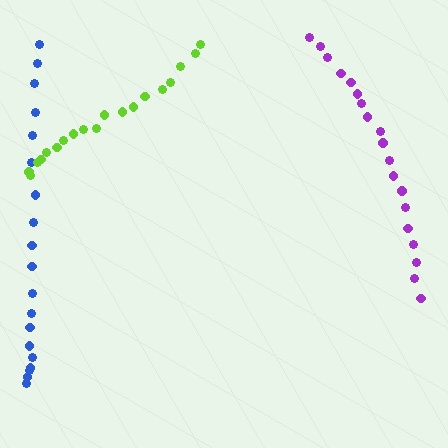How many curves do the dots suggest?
There are 3 distinct paths.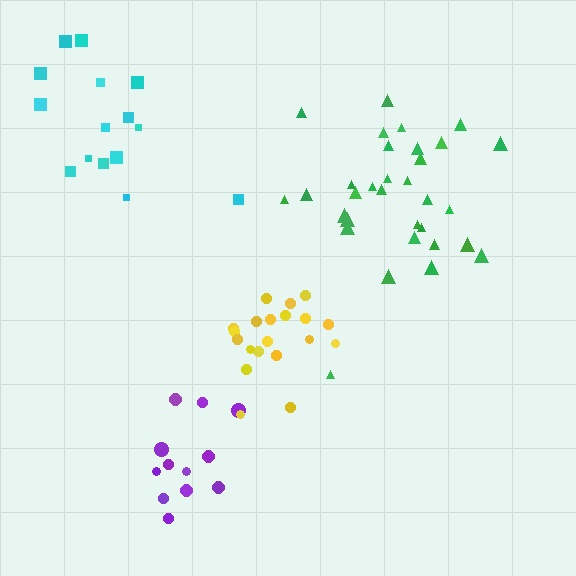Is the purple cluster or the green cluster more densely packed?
Green.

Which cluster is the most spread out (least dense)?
Cyan.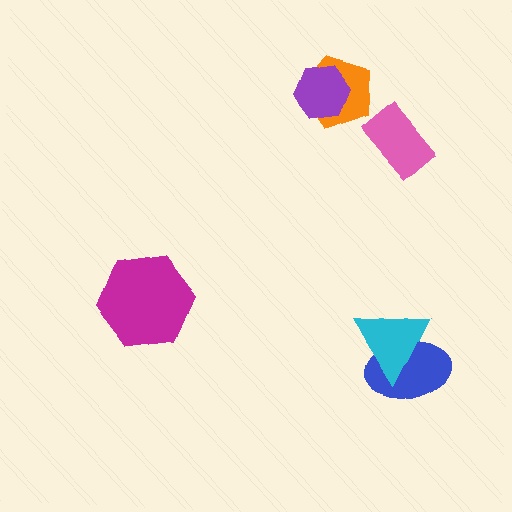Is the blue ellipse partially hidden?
Yes, it is partially covered by another shape.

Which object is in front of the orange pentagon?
The purple hexagon is in front of the orange pentagon.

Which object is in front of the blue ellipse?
The cyan triangle is in front of the blue ellipse.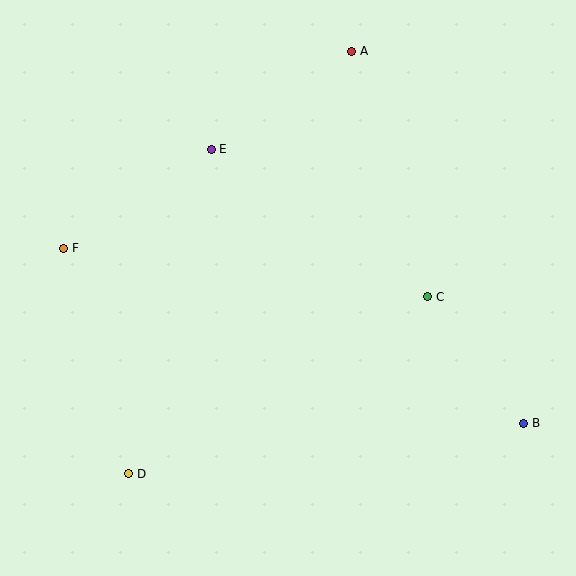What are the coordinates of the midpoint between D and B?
The midpoint between D and B is at (326, 448).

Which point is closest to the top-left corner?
Point F is closest to the top-left corner.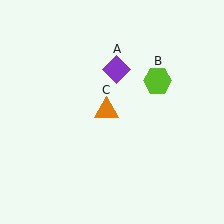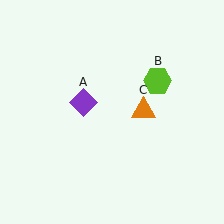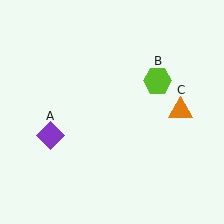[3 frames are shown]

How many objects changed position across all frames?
2 objects changed position: purple diamond (object A), orange triangle (object C).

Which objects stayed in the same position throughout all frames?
Lime hexagon (object B) remained stationary.